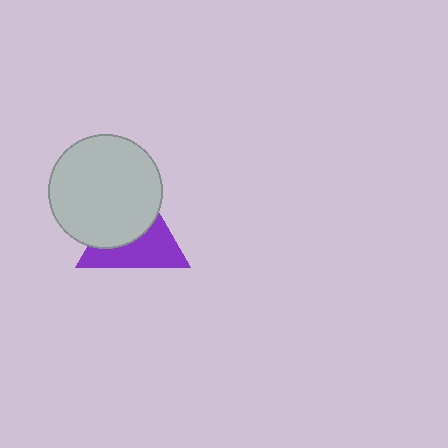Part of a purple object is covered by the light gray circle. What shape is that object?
It is a triangle.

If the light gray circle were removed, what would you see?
You would see the complete purple triangle.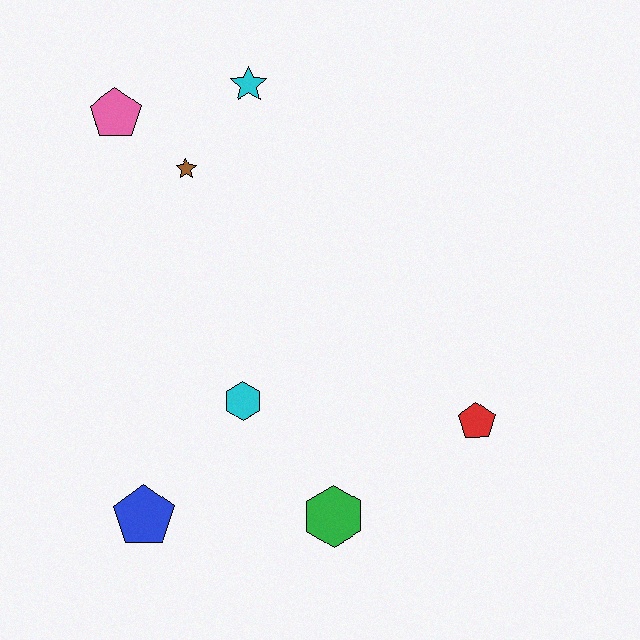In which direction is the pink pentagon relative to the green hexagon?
The pink pentagon is above the green hexagon.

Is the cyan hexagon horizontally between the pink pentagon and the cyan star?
Yes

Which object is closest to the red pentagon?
The green hexagon is closest to the red pentagon.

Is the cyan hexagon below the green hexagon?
No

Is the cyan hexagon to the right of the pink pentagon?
Yes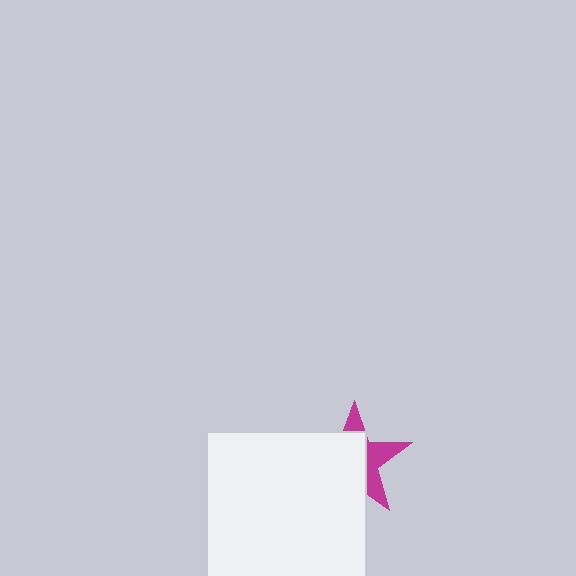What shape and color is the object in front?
The object in front is a white square.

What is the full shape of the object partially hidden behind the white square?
The partially hidden object is a magenta star.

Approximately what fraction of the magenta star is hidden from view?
Roughly 63% of the magenta star is hidden behind the white square.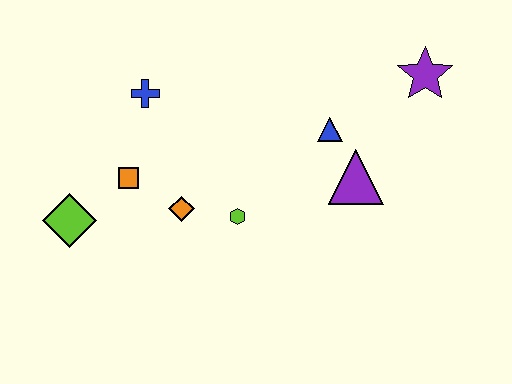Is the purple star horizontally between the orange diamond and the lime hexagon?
No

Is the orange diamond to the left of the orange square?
No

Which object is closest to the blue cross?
The orange square is closest to the blue cross.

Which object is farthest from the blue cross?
The purple star is farthest from the blue cross.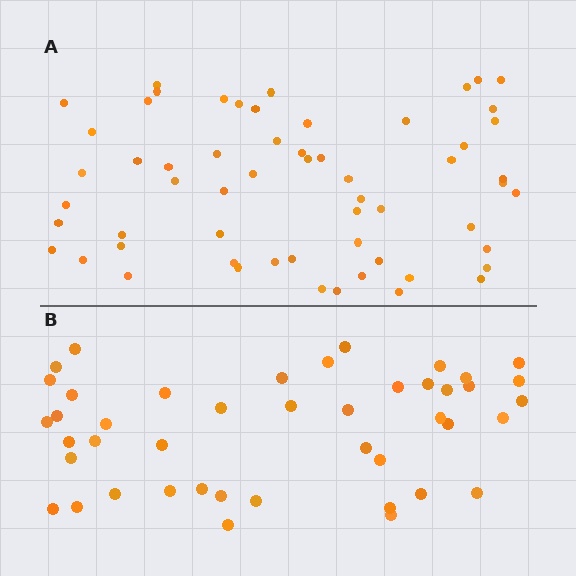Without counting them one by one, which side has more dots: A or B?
Region A (the top region) has more dots.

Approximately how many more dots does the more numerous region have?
Region A has approximately 15 more dots than region B.